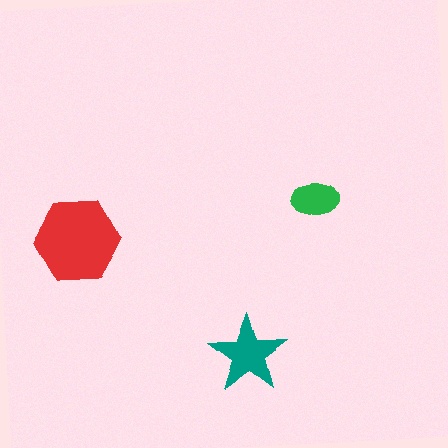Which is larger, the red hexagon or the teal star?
The red hexagon.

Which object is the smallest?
The green ellipse.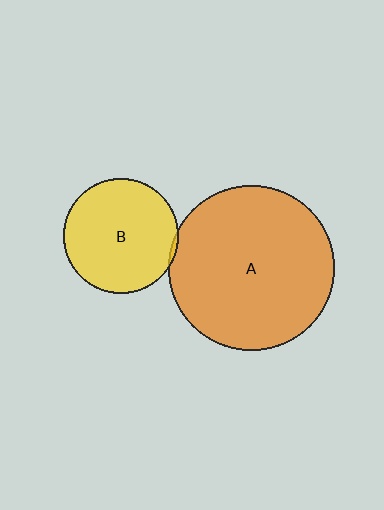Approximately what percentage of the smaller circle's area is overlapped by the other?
Approximately 5%.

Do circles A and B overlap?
Yes.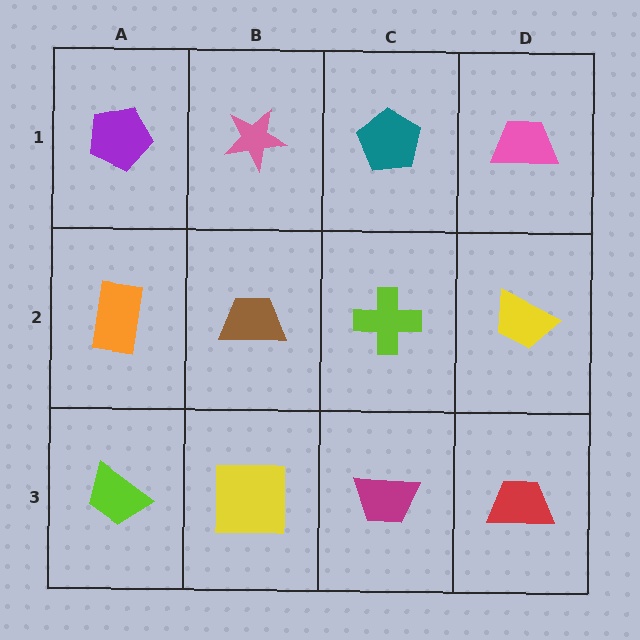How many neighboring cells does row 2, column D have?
3.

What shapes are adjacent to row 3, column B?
A brown trapezoid (row 2, column B), a lime trapezoid (row 3, column A), a magenta trapezoid (row 3, column C).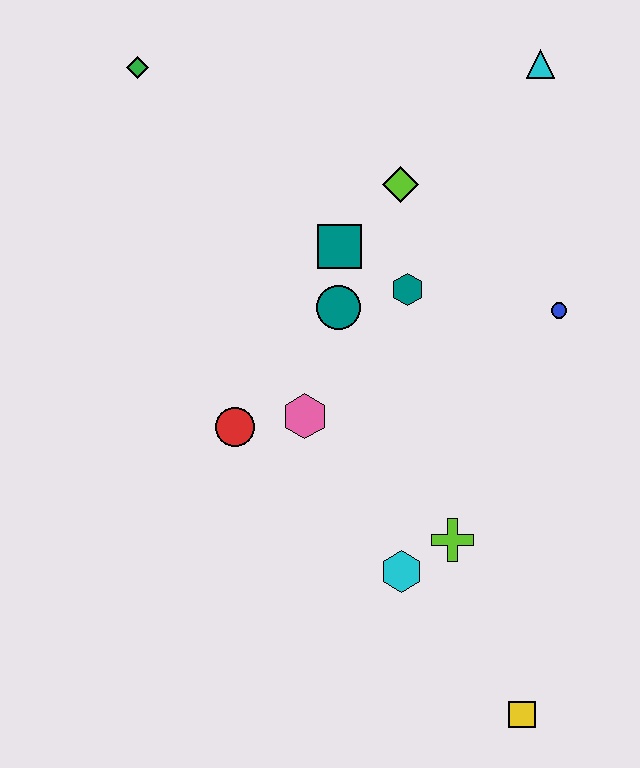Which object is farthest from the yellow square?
The green diamond is farthest from the yellow square.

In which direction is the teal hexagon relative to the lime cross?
The teal hexagon is above the lime cross.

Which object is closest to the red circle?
The pink hexagon is closest to the red circle.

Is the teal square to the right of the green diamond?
Yes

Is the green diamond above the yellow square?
Yes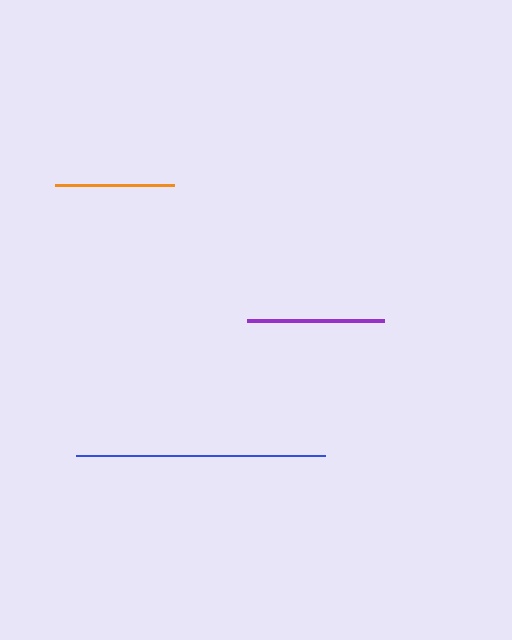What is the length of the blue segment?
The blue segment is approximately 249 pixels long.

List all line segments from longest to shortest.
From longest to shortest: blue, purple, orange.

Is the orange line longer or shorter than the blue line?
The blue line is longer than the orange line.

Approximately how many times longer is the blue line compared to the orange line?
The blue line is approximately 2.1 times the length of the orange line.